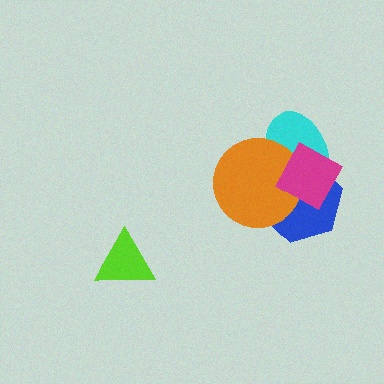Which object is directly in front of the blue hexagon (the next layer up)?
The orange circle is directly in front of the blue hexagon.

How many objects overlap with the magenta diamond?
3 objects overlap with the magenta diamond.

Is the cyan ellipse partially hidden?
Yes, it is partially covered by another shape.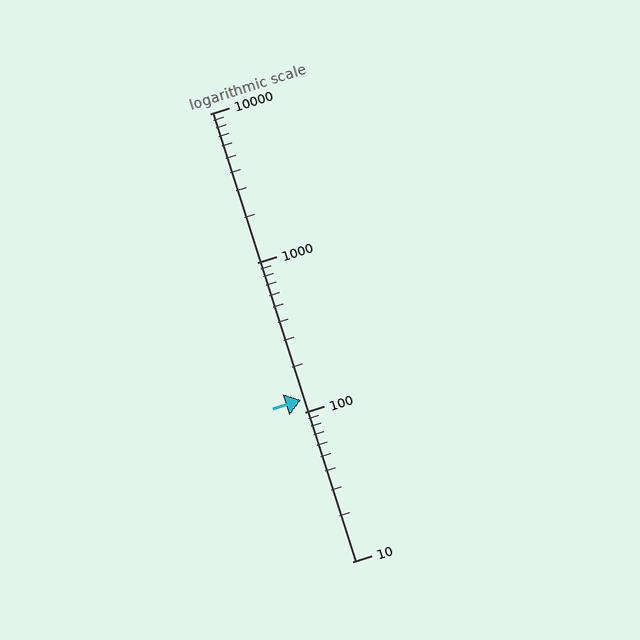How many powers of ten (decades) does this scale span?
The scale spans 3 decades, from 10 to 10000.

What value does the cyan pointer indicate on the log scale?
The pointer indicates approximately 120.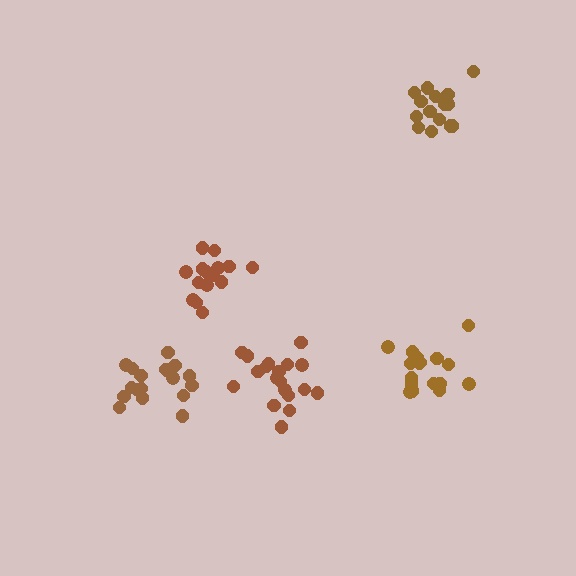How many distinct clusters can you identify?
There are 5 distinct clusters.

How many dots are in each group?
Group 1: 18 dots, Group 2: 18 dots, Group 3: 15 dots, Group 4: 19 dots, Group 5: 16 dots (86 total).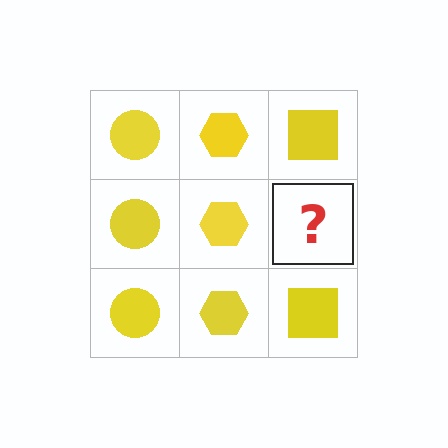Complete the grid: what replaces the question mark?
The question mark should be replaced with a yellow square.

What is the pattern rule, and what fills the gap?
The rule is that each column has a consistent shape. The gap should be filled with a yellow square.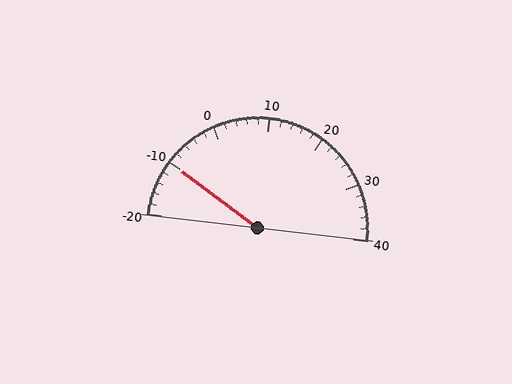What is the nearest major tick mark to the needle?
The nearest major tick mark is -10.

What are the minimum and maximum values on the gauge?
The gauge ranges from -20 to 40.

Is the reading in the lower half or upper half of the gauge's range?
The reading is in the lower half of the range (-20 to 40).